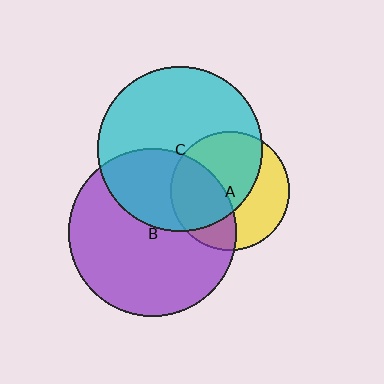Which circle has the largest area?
Circle B (purple).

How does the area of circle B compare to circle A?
Approximately 2.0 times.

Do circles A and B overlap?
Yes.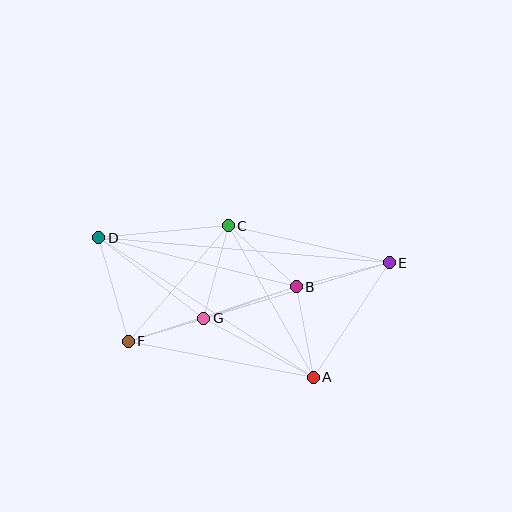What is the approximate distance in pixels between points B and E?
The distance between B and E is approximately 96 pixels.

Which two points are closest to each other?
Points F and G are closest to each other.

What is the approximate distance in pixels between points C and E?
The distance between C and E is approximately 165 pixels.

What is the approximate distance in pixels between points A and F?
The distance between A and F is approximately 188 pixels.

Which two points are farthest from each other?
Points D and E are farthest from each other.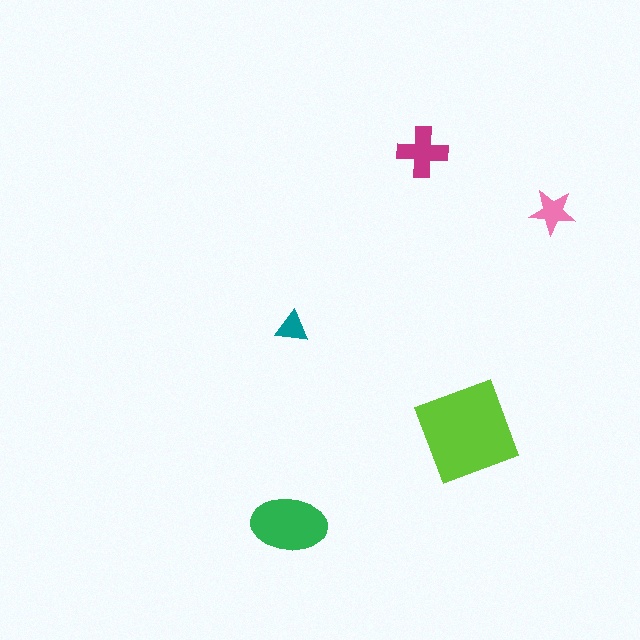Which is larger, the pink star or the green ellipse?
The green ellipse.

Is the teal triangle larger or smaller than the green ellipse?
Smaller.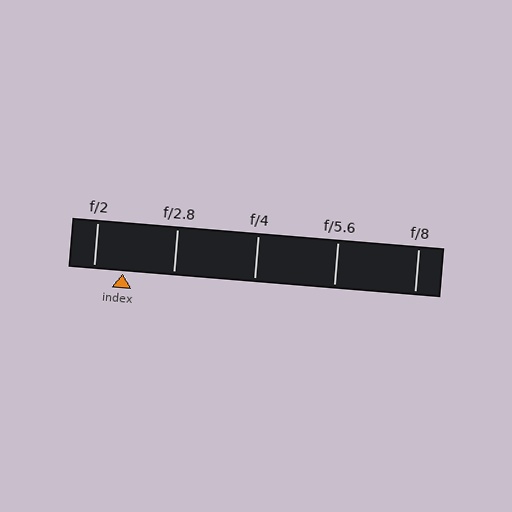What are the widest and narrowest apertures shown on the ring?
The widest aperture shown is f/2 and the narrowest is f/8.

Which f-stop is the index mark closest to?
The index mark is closest to f/2.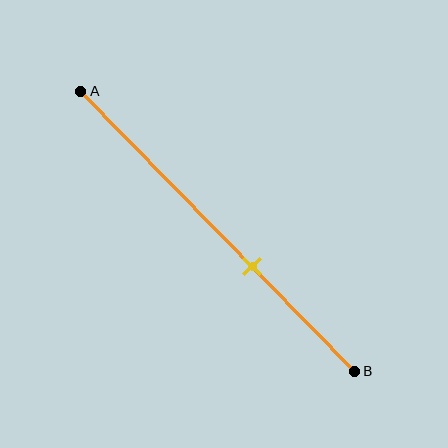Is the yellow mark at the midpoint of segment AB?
No, the mark is at about 65% from A, not at the 50% midpoint.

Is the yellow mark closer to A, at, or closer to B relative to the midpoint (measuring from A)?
The yellow mark is closer to point B than the midpoint of segment AB.